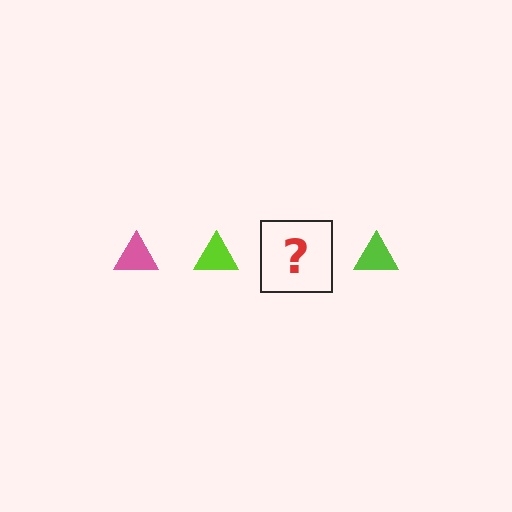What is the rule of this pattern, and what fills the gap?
The rule is that the pattern cycles through pink, lime triangles. The gap should be filled with a pink triangle.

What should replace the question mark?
The question mark should be replaced with a pink triangle.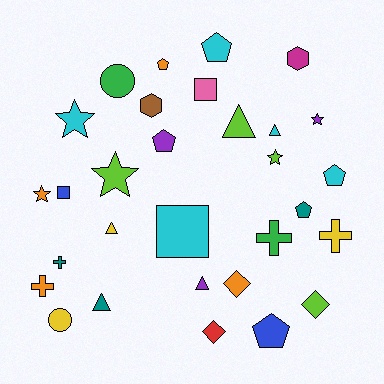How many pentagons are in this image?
There are 6 pentagons.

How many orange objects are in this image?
There are 4 orange objects.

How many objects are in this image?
There are 30 objects.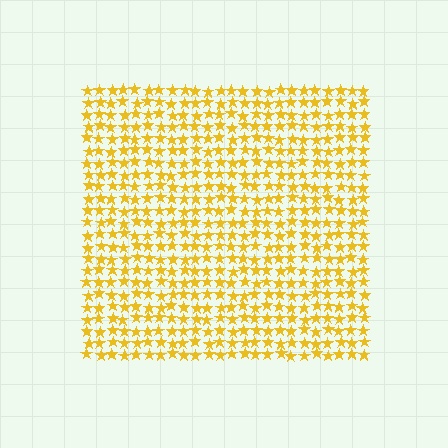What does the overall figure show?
The overall figure shows a square.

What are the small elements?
The small elements are stars.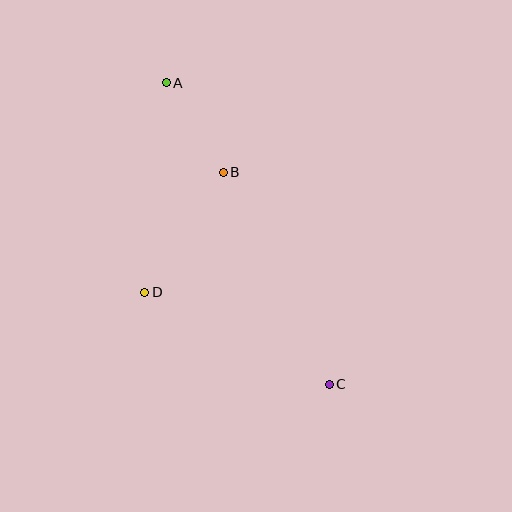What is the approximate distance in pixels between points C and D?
The distance between C and D is approximately 206 pixels.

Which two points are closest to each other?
Points A and B are closest to each other.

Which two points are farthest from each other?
Points A and C are farthest from each other.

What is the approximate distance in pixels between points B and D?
The distance between B and D is approximately 144 pixels.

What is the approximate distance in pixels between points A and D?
The distance between A and D is approximately 211 pixels.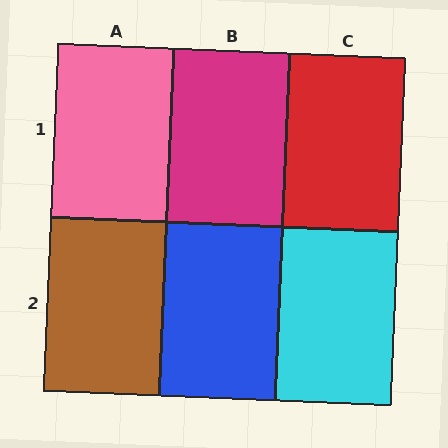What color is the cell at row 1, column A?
Pink.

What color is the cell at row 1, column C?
Red.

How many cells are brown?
1 cell is brown.